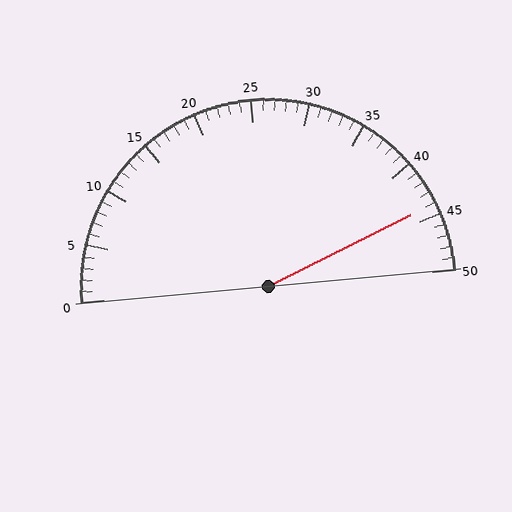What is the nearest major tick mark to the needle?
The nearest major tick mark is 45.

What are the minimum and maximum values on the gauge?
The gauge ranges from 0 to 50.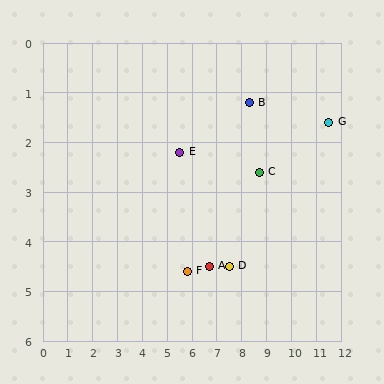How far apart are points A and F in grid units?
Points A and F are about 0.9 grid units apart.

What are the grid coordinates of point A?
Point A is at approximately (6.7, 4.5).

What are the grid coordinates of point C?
Point C is at approximately (8.7, 2.6).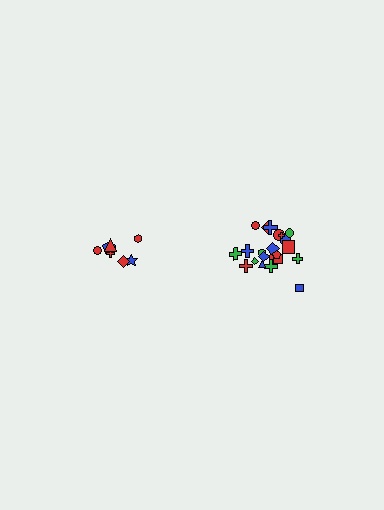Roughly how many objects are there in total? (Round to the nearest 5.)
Roughly 30 objects in total.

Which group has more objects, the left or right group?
The right group.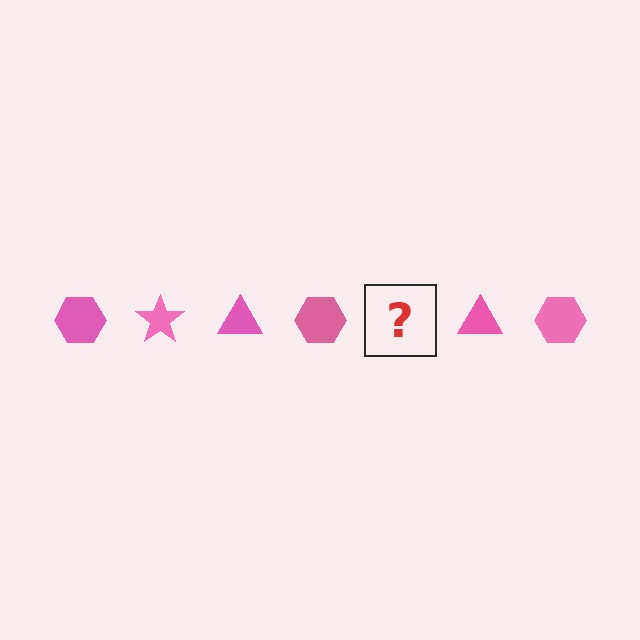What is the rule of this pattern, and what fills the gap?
The rule is that the pattern cycles through hexagon, star, triangle shapes in pink. The gap should be filled with a pink star.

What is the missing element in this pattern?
The missing element is a pink star.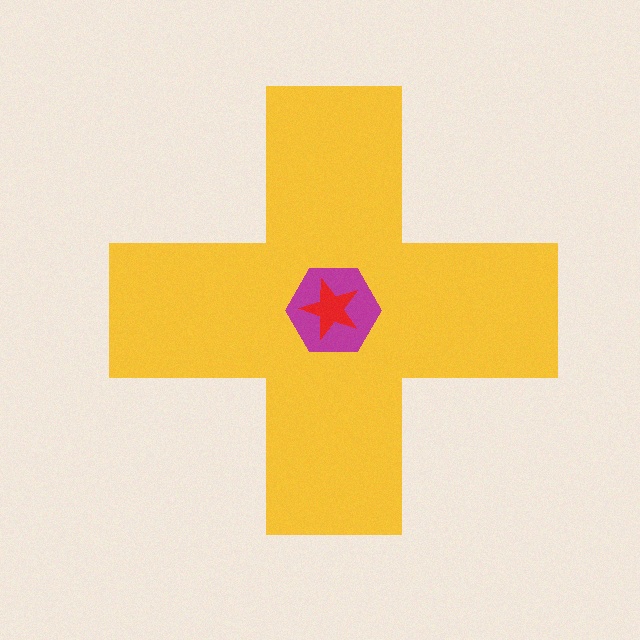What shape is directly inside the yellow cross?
The magenta hexagon.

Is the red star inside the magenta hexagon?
Yes.